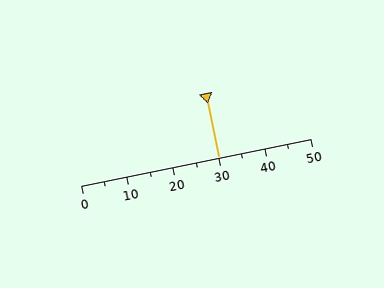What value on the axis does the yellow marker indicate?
The marker indicates approximately 30.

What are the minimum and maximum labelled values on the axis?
The axis runs from 0 to 50.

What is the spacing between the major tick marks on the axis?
The major ticks are spaced 10 apart.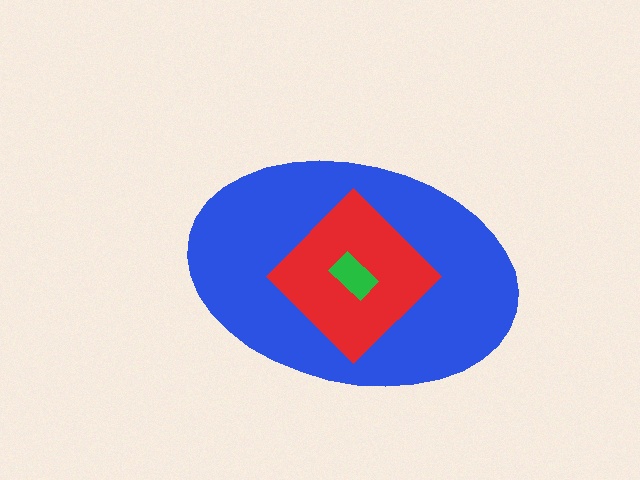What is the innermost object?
The green rectangle.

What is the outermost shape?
The blue ellipse.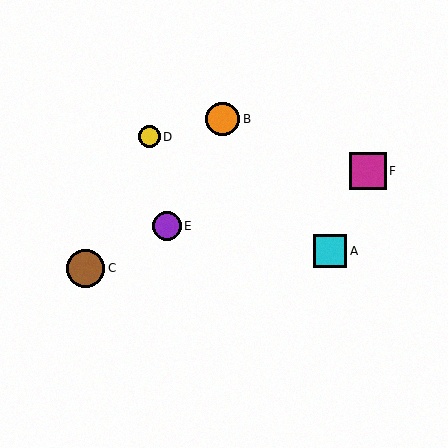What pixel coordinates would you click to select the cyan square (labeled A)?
Click at (330, 251) to select the cyan square A.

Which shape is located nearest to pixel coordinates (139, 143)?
The yellow circle (labeled D) at (149, 137) is nearest to that location.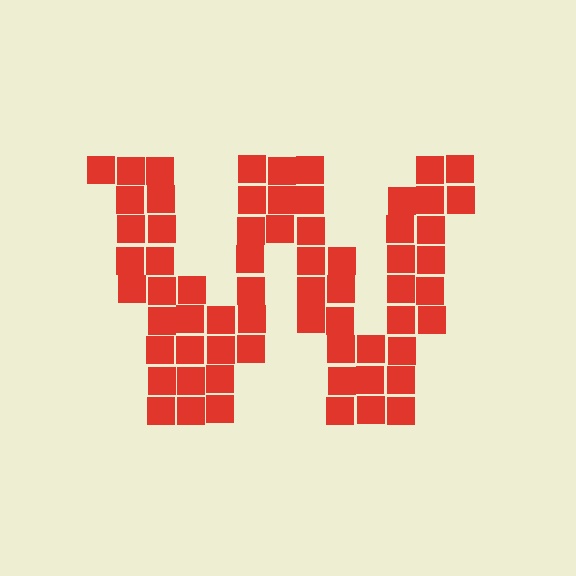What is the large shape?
The large shape is the letter W.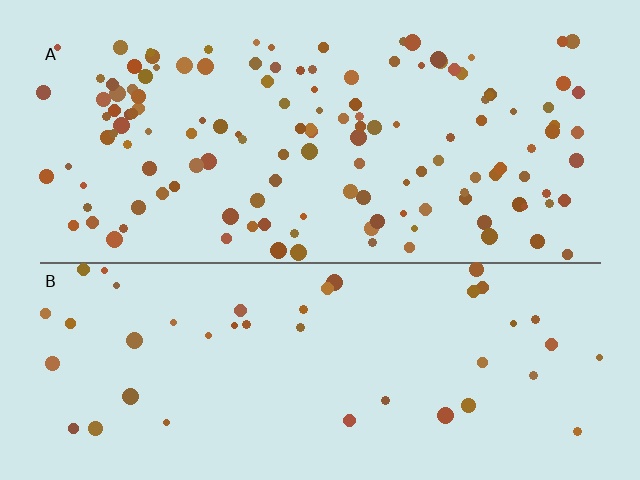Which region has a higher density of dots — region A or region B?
A (the top).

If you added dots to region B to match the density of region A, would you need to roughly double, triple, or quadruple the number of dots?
Approximately triple.